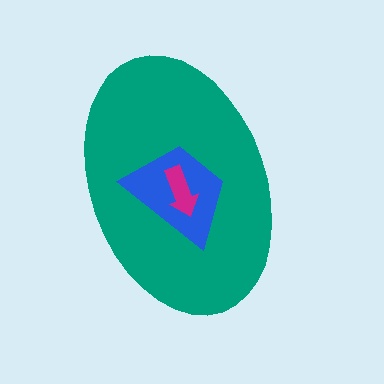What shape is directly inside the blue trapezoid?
The magenta arrow.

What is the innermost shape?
The magenta arrow.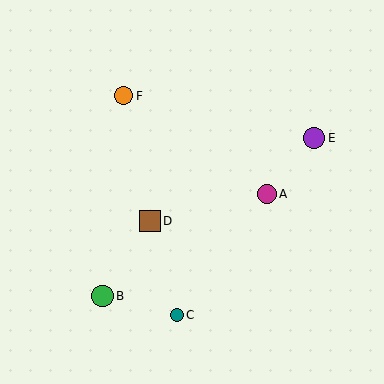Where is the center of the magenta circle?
The center of the magenta circle is at (267, 194).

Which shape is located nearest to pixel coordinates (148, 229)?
The brown square (labeled D) at (150, 221) is nearest to that location.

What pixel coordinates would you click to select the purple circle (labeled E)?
Click at (314, 138) to select the purple circle E.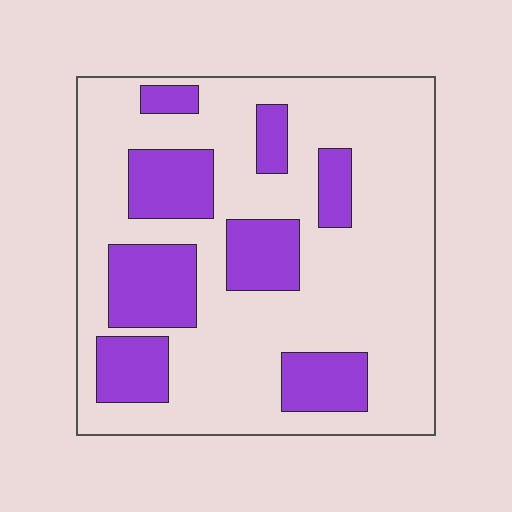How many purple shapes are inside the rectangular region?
8.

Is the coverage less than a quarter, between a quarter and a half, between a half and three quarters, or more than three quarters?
Between a quarter and a half.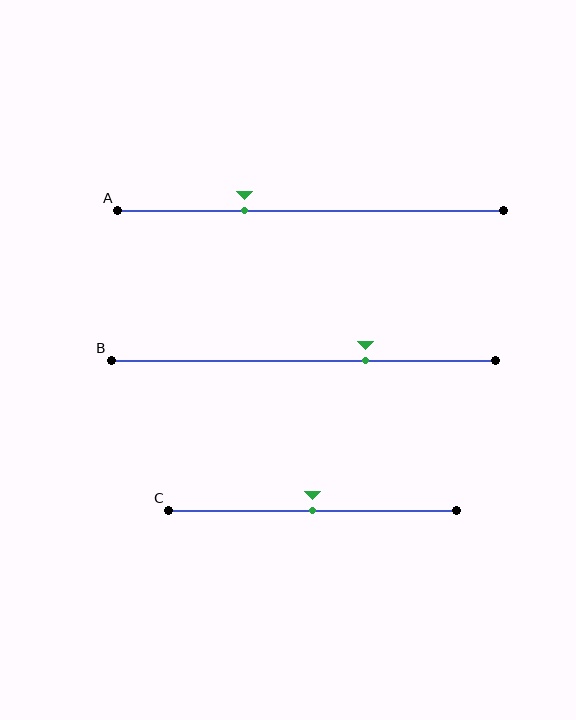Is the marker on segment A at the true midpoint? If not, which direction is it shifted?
No, the marker on segment A is shifted to the left by about 17% of the segment length.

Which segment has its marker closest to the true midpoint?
Segment C has its marker closest to the true midpoint.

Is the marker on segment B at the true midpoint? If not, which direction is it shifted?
No, the marker on segment B is shifted to the right by about 16% of the segment length.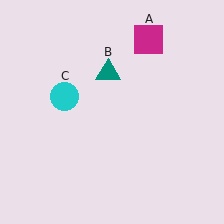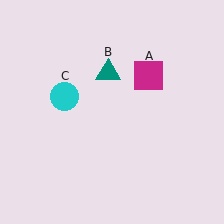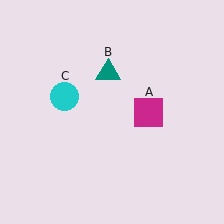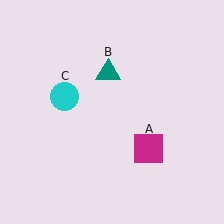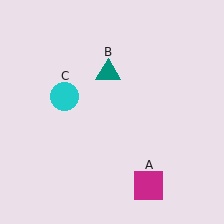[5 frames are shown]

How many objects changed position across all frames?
1 object changed position: magenta square (object A).